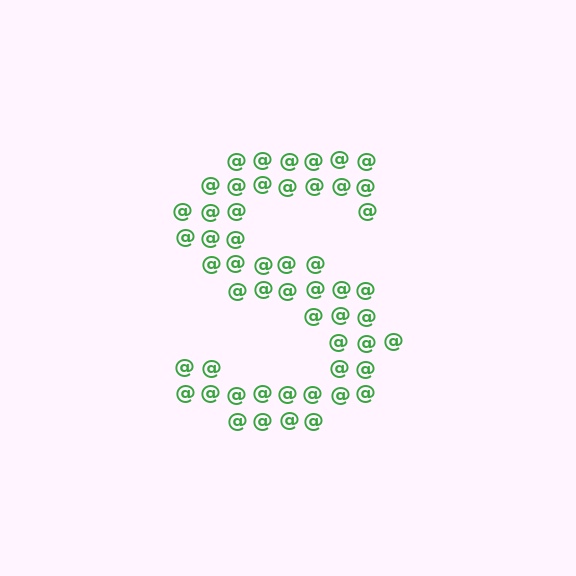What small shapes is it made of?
It is made of small at signs.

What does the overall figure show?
The overall figure shows the letter S.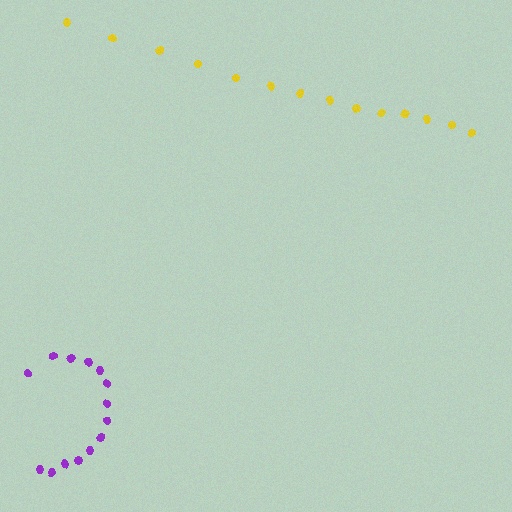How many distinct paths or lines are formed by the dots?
There are 2 distinct paths.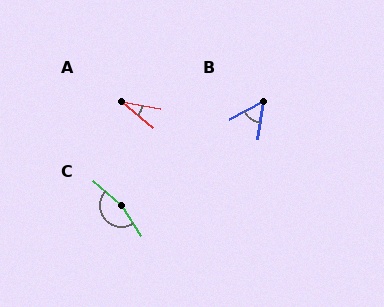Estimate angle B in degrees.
Approximately 55 degrees.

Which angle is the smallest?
A, at approximately 30 degrees.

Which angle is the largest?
C, at approximately 165 degrees.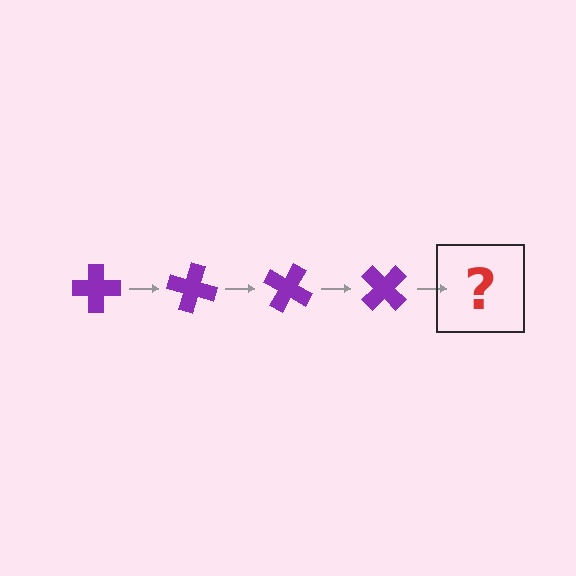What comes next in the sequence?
The next element should be a purple cross rotated 60 degrees.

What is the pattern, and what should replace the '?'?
The pattern is that the cross rotates 15 degrees each step. The '?' should be a purple cross rotated 60 degrees.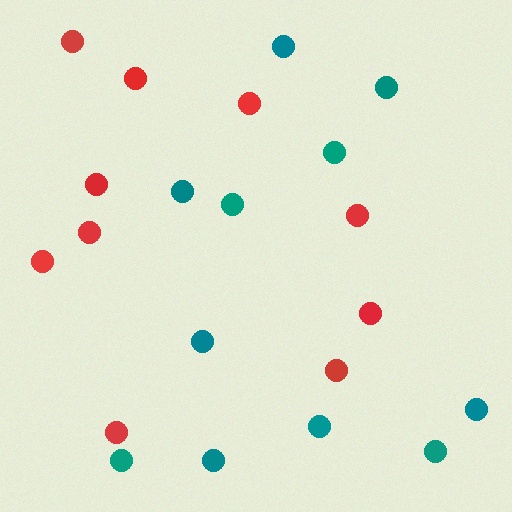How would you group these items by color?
There are 2 groups: one group of red circles (10) and one group of teal circles (11).